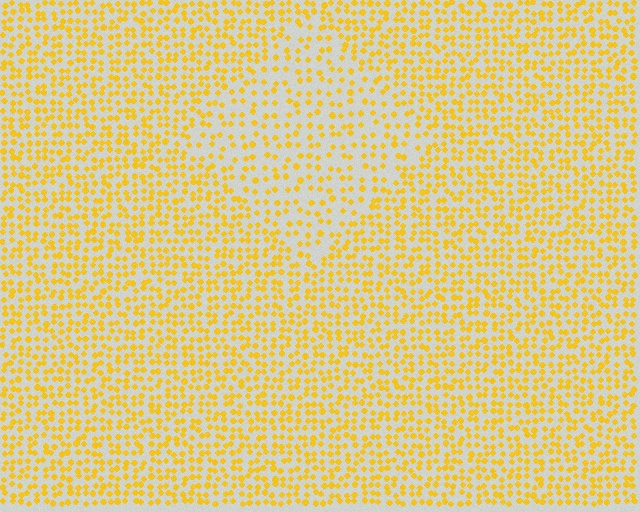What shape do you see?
I see a diamond.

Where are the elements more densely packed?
The elements are more densely packed outside the diamond boundary.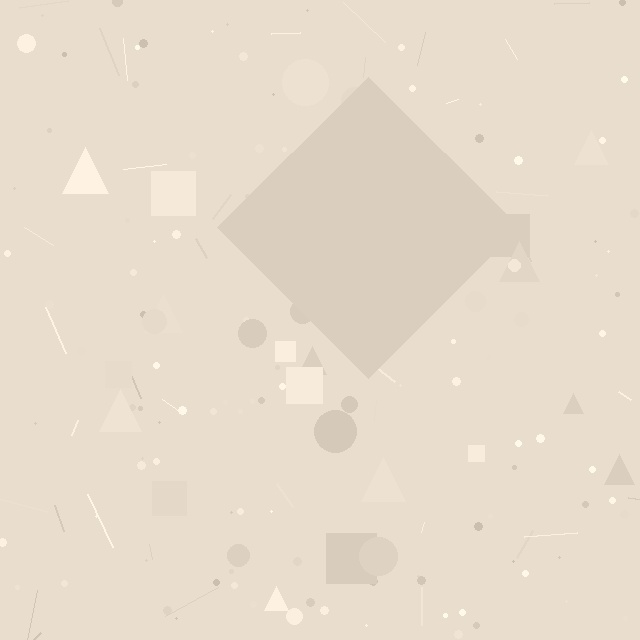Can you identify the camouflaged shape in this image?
The camouflaged shape is a diamond.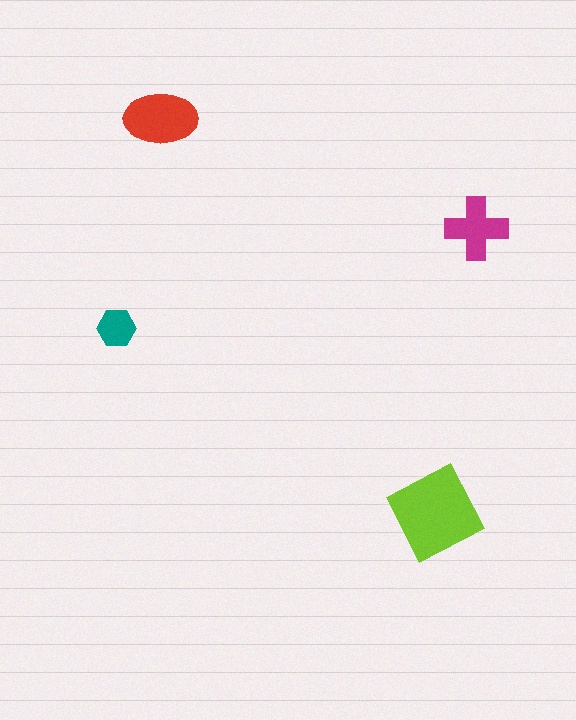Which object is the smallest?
The teal hexagon.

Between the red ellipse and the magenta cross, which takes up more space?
The red ellipse.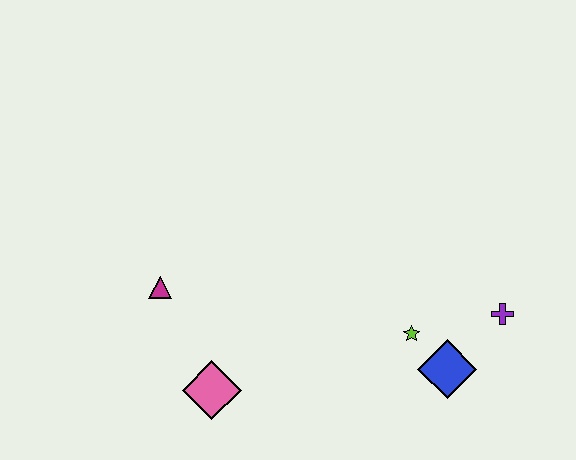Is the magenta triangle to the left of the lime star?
Yes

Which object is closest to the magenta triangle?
The pink diamond is closest to the magenta triangle.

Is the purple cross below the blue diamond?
No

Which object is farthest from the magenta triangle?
The purple cross is farthest from the magenta triangle.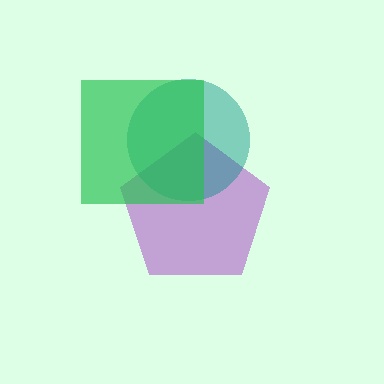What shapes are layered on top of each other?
The layered shapes are: a purple pentagon, a teal circle, a green square.